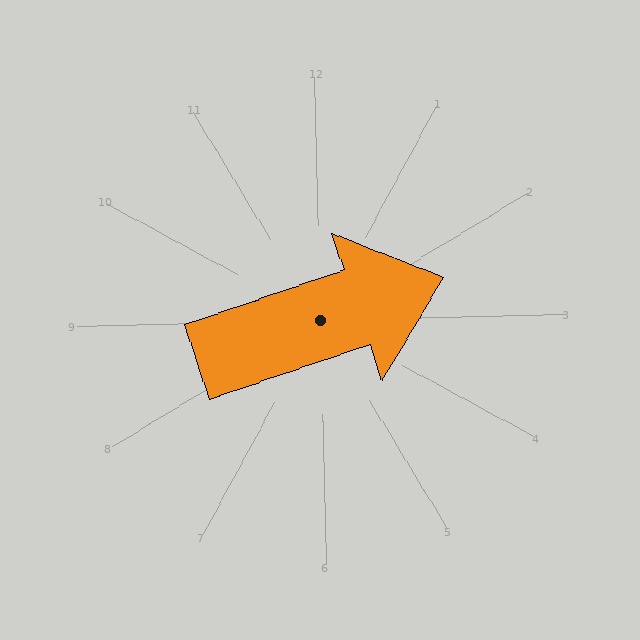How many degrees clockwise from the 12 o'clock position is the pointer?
Approximately 72 degrees.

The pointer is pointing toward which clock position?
Roughly 2 o'clock.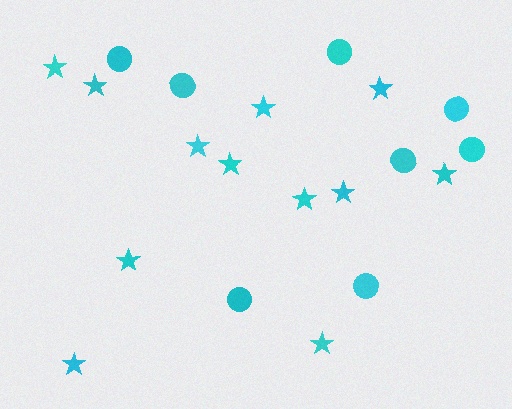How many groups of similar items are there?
There are 2 groups: one group of circles (8) and one group of stars (12).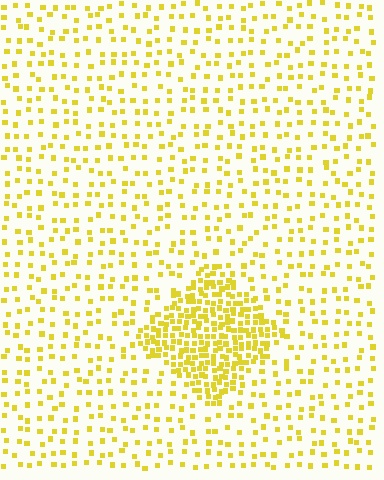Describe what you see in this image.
The image contains small yellow elements arranged at two different densities. A diamond-shaped region is visible where the elements are more densely packed than the surrounding area.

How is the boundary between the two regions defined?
The boundary is defined by a change in element density (approximately 3.0x ratio). All elements are the same color, size, and shape.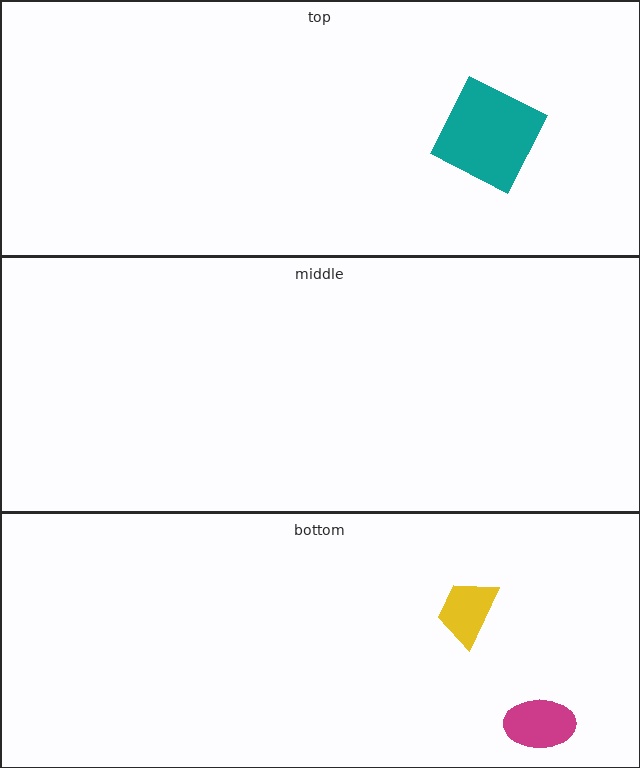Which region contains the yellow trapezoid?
The bottom region.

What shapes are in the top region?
The teal square.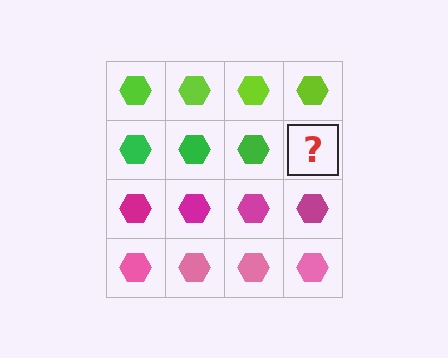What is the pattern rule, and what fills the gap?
The rule is that each row has a consistent color. The gap should be filled with a green hexagon.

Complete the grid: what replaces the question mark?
The question mark should be replaced with a green hexagon.